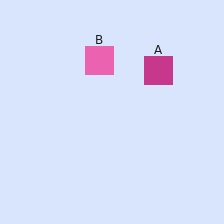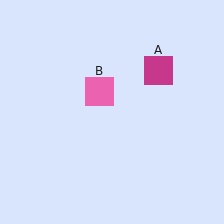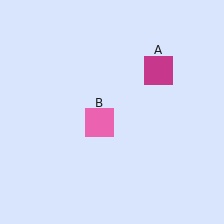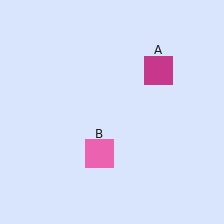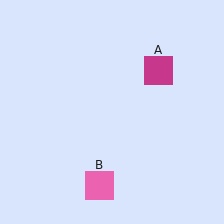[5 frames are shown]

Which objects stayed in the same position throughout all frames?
Magenta square (object A) remained stationary.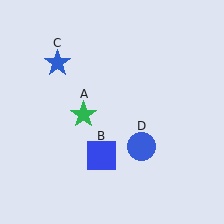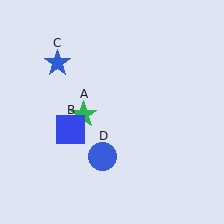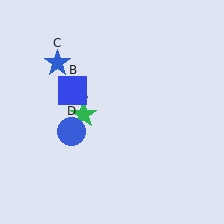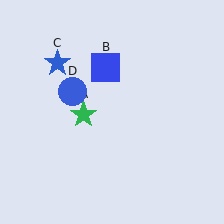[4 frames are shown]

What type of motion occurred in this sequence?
The blue square (object B), blue circle (object D) rotated clockwise around the center of the scene.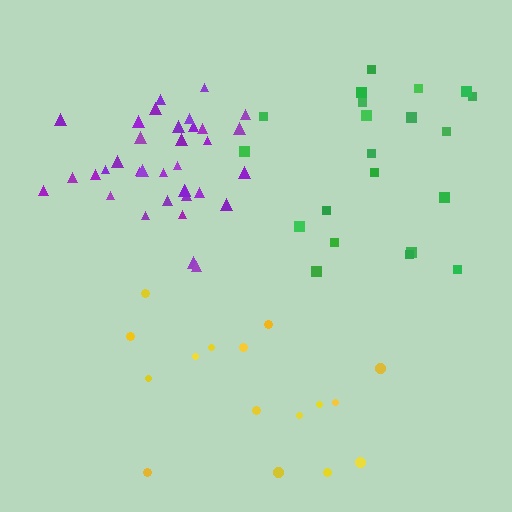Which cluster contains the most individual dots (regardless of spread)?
Purple (35).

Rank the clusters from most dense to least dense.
purple, green, yellow.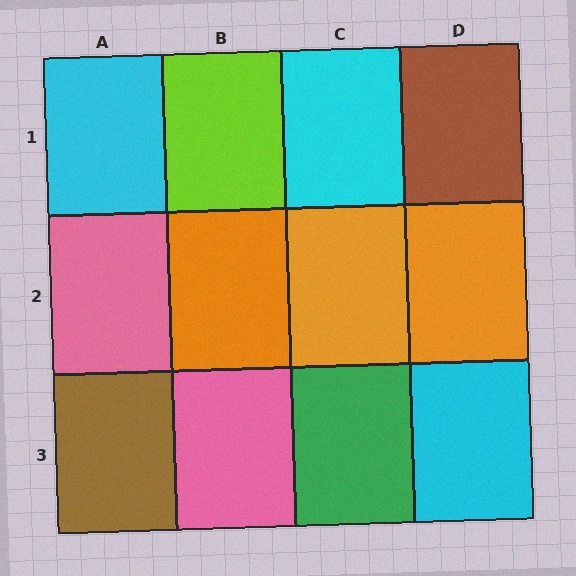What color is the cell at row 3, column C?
Green.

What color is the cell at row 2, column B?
Orange.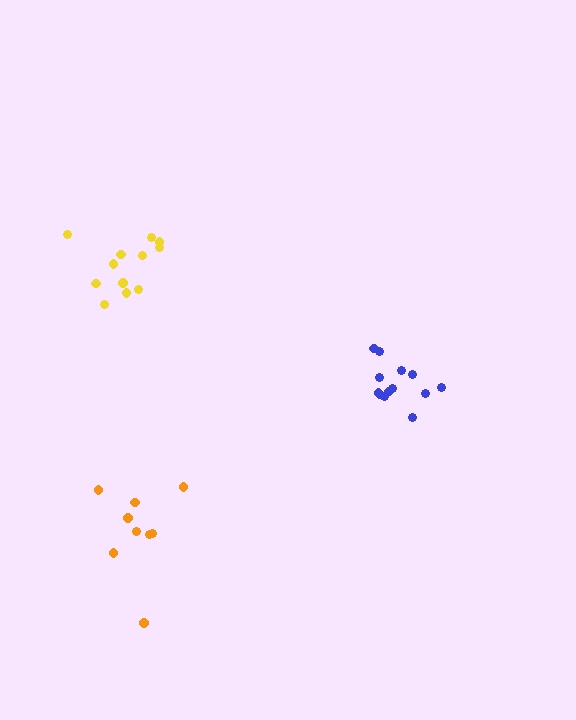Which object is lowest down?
The orange cluster is bottommost.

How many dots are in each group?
Group 1: 13 dots, Group 2: 9 dots, Group 3: 13 dots (35 total).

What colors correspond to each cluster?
The clusters are colored: yellow, orange, blue.